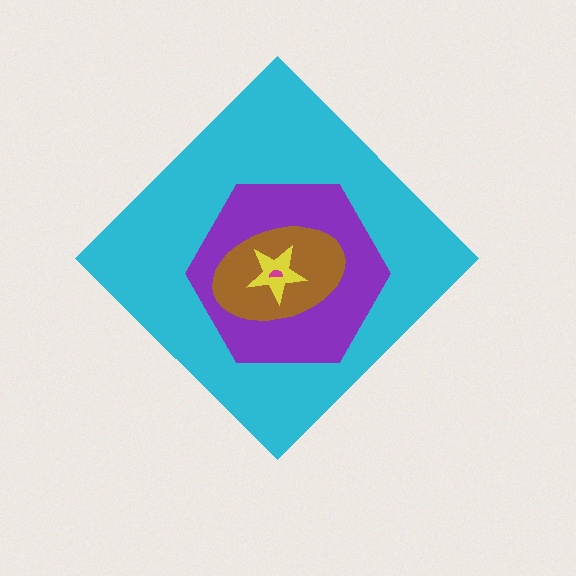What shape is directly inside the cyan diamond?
The purple hexagon.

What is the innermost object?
The magenta semicircle.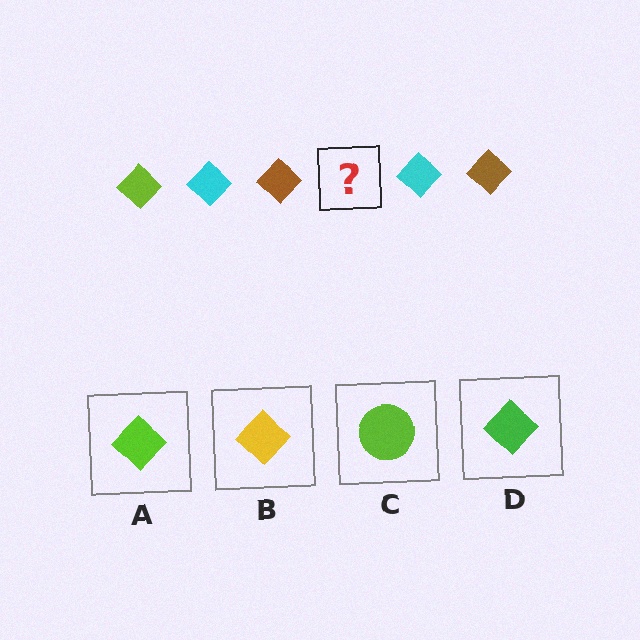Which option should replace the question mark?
Option A.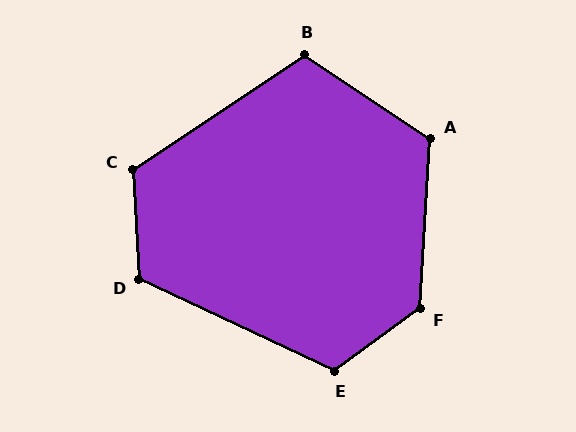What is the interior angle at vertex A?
Approximately 120 degrees (obtuse).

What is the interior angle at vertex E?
Approximately 119 degrees (obtuse).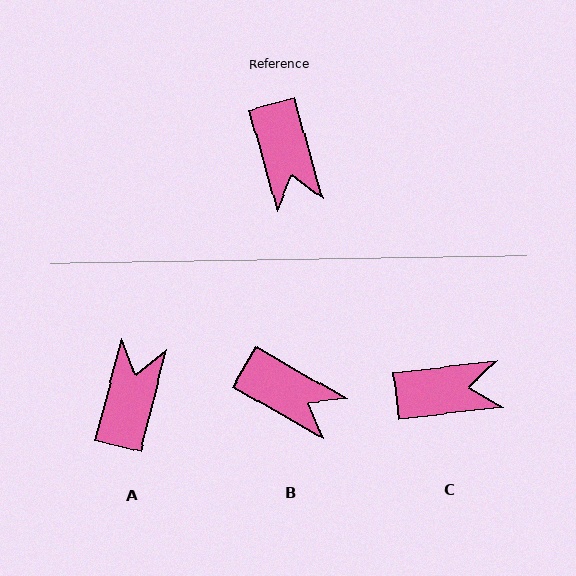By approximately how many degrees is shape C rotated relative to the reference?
Approximately 81 degrees counter-clockwise.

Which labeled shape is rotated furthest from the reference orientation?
A, about 150 degrees away.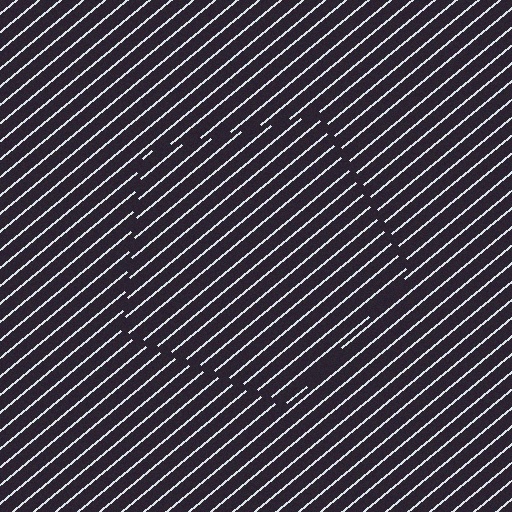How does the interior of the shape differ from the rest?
The interior of the shape contains the same grating, shifted by half a period — the contour is defined by the phase discontinuity where line-ends from the inner and outer gratings abut.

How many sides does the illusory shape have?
5 sides — the line-ends trace a pentagon.